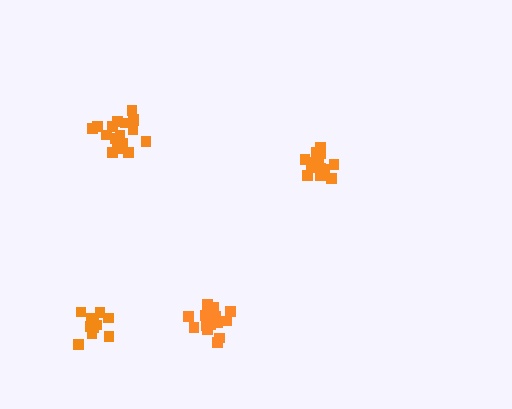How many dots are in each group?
Group 1: 18 dots, Group 2: 18 dots, Group 3: 13 dots, Group 4: 17 dots (66 total).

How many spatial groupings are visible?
There are 4 spatial groupings.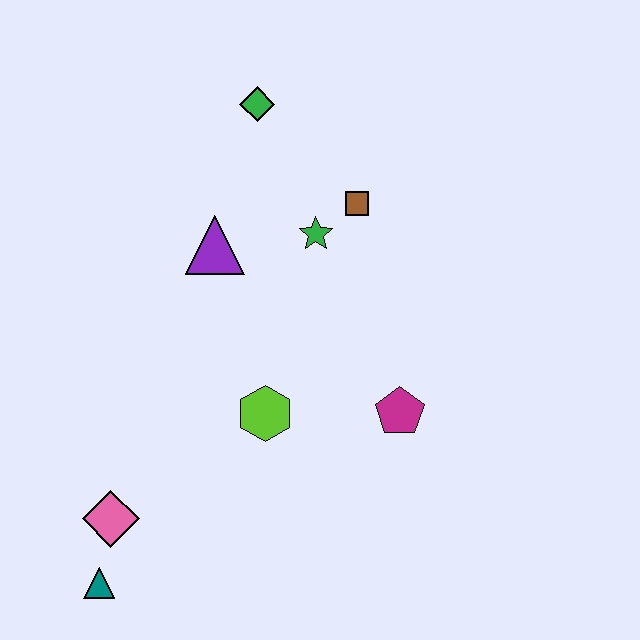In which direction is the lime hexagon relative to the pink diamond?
The lime hexagon is to the right of the pink diamond.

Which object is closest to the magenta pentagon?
The lime hexagon is closest to the magenta pentagon.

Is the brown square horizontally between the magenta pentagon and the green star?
Yes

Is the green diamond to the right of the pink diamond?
Yes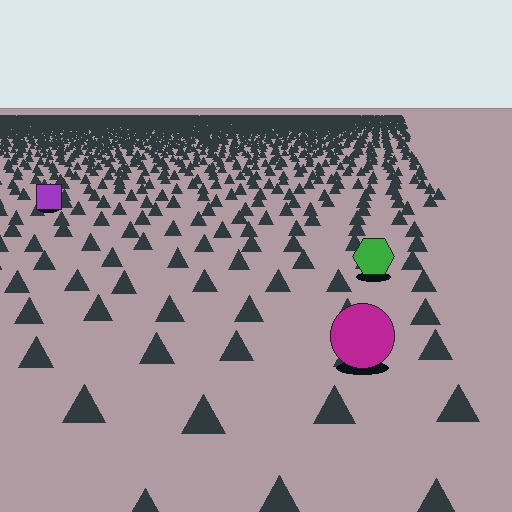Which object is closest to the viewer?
The magenta circle is closest. The texture marks near it are larger and more spread out.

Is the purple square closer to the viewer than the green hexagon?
No. The green hexagon is closer — you can tell from the texture gradient: the ground texture is coarser near it.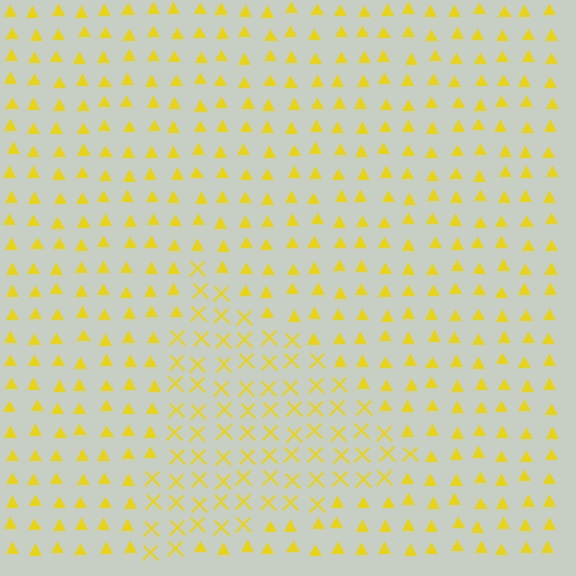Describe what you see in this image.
The image is filled with small yellow elements arranged in a uniform grid. A triangle-shaped region contains X marks, while the surrounding area contains triangles. The boundary is defined purely by the change in element shape.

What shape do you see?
I see a triangle.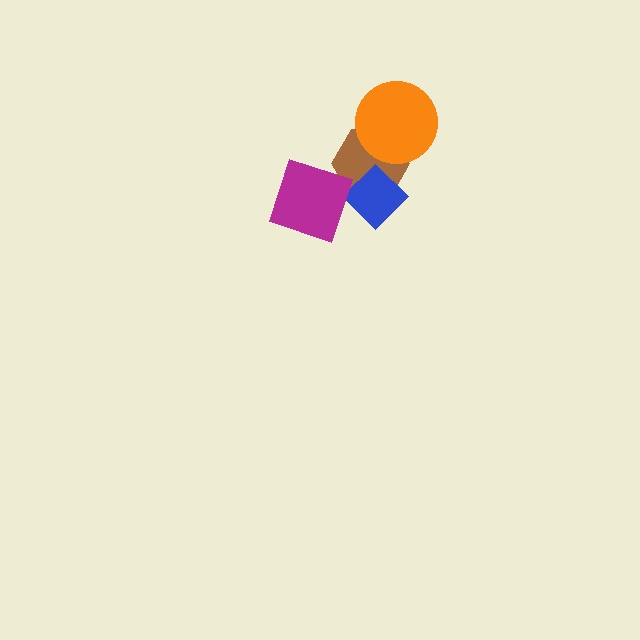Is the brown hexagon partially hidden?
Yes, it is partially covered by another shape.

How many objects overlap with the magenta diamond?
2 objects overlap with the magenta diamond.